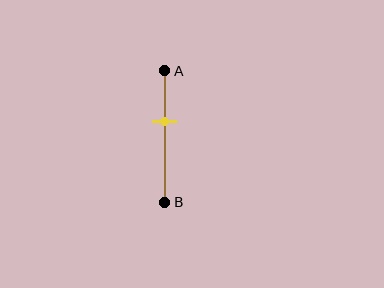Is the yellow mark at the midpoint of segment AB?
No, the mark is at about 40% from A, not at the 50% midpoint.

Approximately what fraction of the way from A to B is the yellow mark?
The yellow mark is approximately 40% of the way from A to B.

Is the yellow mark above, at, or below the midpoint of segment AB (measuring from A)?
The yellow mark is above the midpoint of segment AB.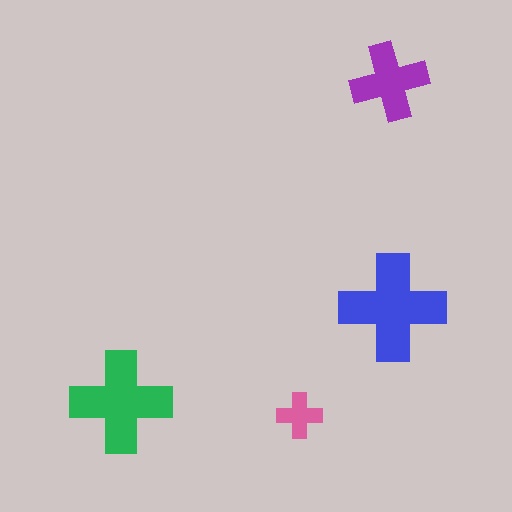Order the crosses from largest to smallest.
the blue one, the green one, the purple one, the pink one.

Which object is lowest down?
The pink cross is bottommost.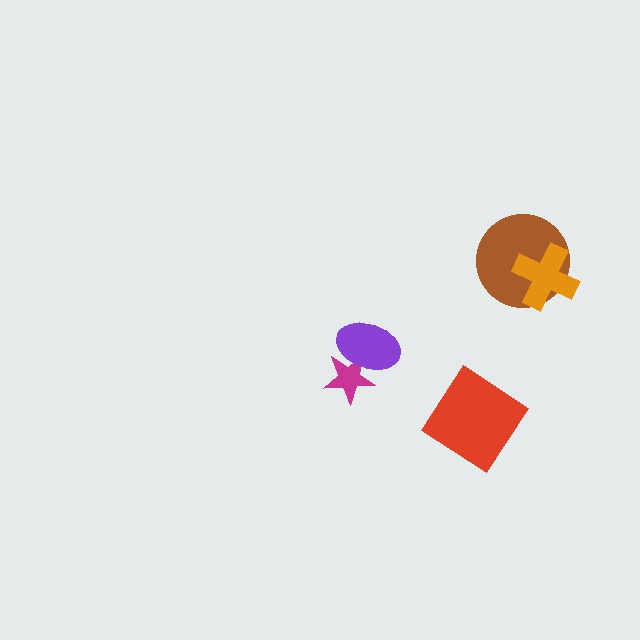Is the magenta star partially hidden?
Yes, it is partially covered by another shape.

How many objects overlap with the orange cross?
1 object overlaps with the orange cross.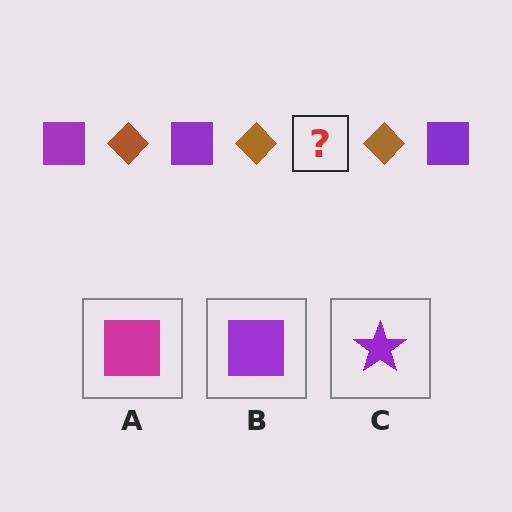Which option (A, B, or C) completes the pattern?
B.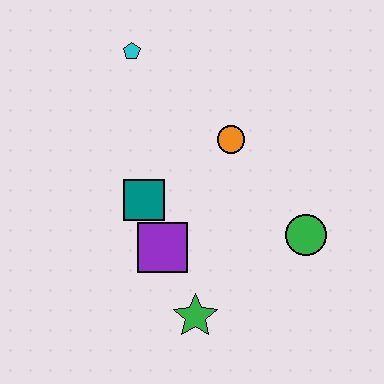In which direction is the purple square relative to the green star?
The purple square is above the green star.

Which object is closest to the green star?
The purple square is closest to the green star.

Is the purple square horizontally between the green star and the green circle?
No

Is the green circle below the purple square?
No